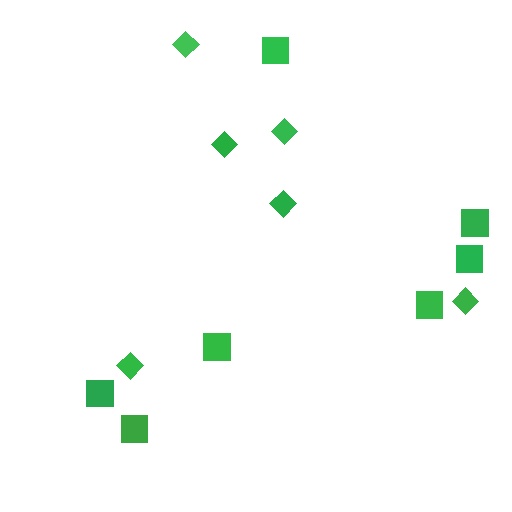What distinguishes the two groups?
There are 2 groups: one group of squares (7) and one group of diamonds (6).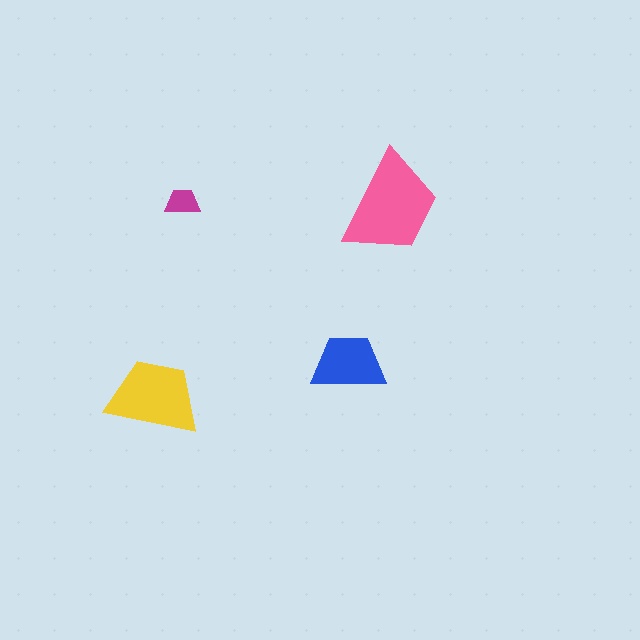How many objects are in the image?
There are 4 objects in the image.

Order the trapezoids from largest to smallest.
the pink one, the yellow one, the blue one, the magenta one.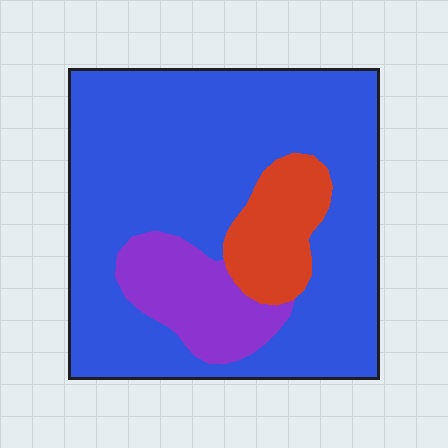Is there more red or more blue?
Blue.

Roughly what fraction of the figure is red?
Red covers roughly 10% of the figure.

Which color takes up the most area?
Blue, at roughly 75%.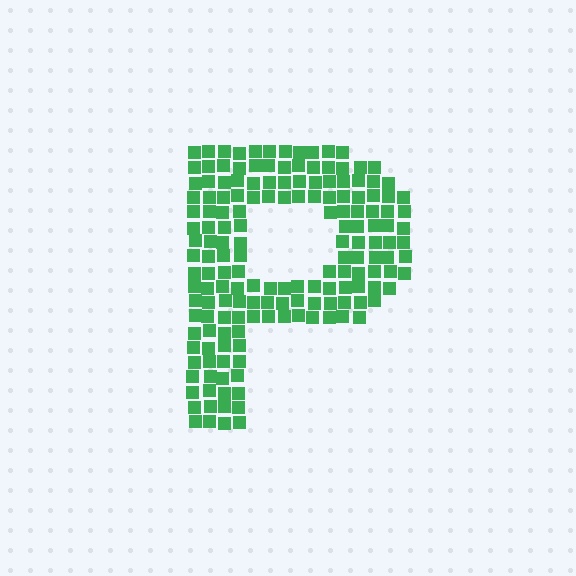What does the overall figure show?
The overall figure shows the letter P.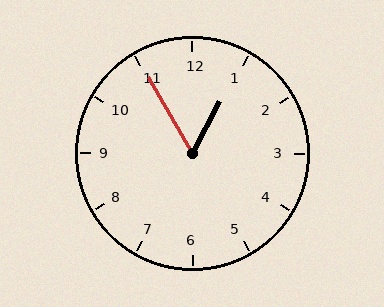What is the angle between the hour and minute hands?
Approximately 58 degrees.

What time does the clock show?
12:55.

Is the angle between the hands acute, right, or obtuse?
It is acute.